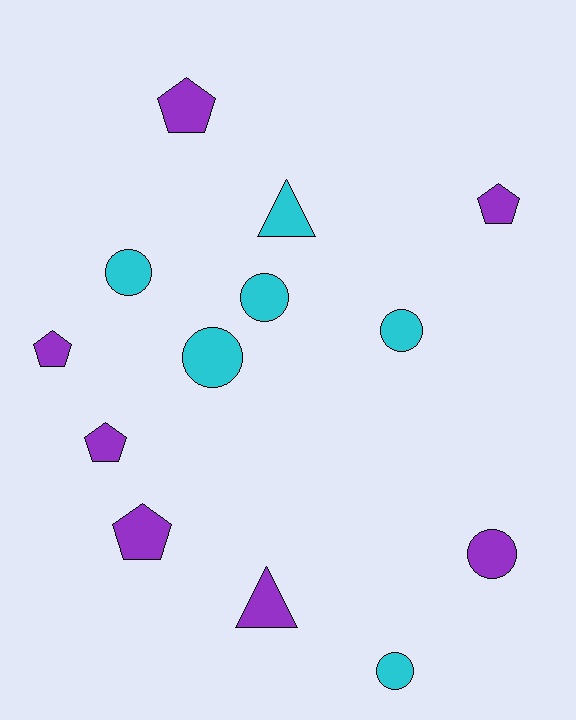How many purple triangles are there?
There is 1 purple triangle.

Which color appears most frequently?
Purple, with 7 objects.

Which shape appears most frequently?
Circle, with 6 objects.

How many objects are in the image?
There are 13 objects.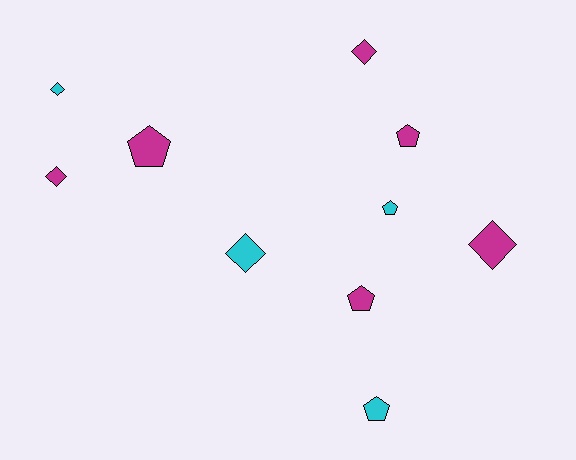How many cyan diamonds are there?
There are 2 cyan diamonds.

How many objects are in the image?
There are 10 objects.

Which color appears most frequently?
Magenta, with 6 objects.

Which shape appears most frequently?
Diamond, with 5 objects.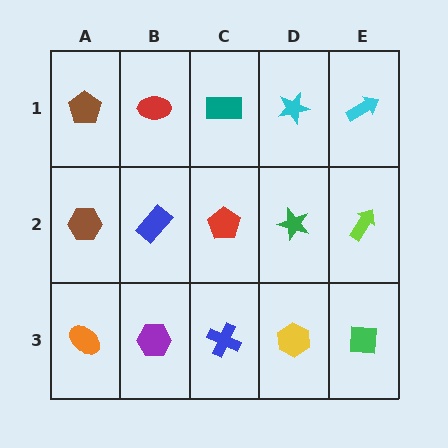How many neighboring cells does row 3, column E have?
2.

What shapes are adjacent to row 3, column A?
A brown hexagon (row 2, column A), a purple hexagon (row 3, column B).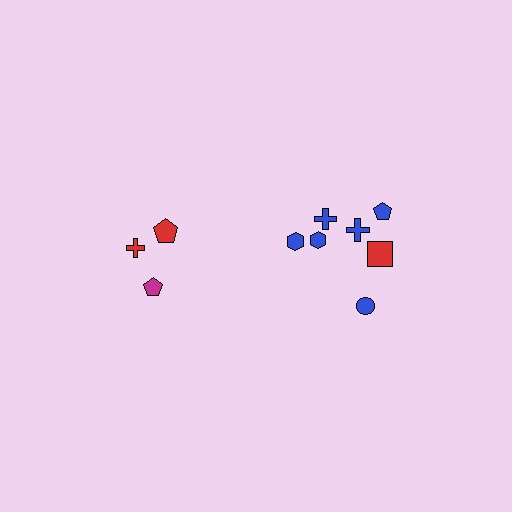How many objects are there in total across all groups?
There are 10 objects.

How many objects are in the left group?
There are 3 objects.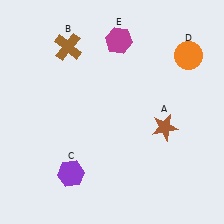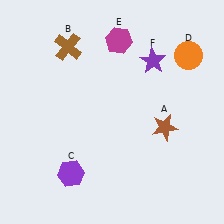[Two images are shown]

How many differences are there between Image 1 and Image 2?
There is 1 difference between the two images.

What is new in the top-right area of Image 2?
A purple star (F) was added in the top-right area of Image 2.